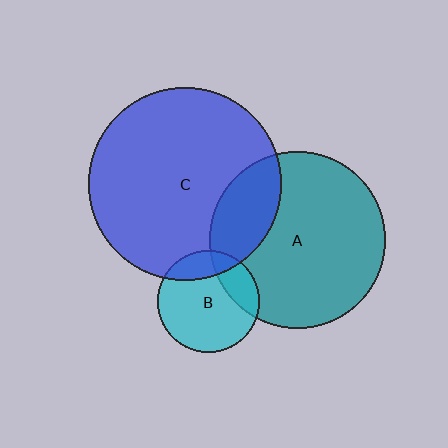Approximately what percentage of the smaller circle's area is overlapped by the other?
Approximately 25%.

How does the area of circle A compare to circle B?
Approximately 3.0 times.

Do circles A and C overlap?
Yes.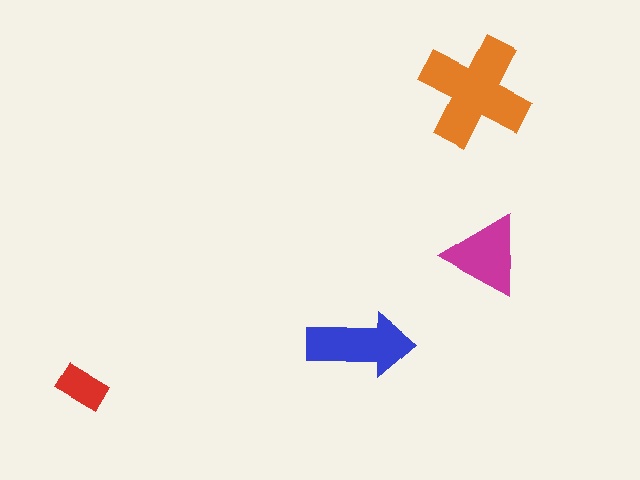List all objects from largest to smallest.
The orange cross, the blue arrow, the magenta triangle, the red rectangle.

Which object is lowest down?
The red rectangle is bottommost.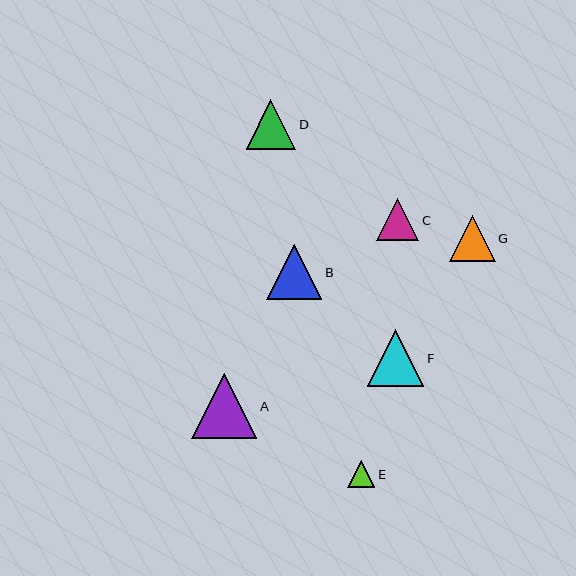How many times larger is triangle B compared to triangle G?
Triangle B is approximately 1.2 times the size of triangle G.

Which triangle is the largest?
Triangle A is the largest with a size of approximately 65 pixels.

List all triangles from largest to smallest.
From largest to smallest: A, F, B, D, G, C, E.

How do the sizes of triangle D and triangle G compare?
Triangle D and triangle G are approximately the same size.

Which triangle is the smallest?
Triangle E is the smallest with a size of approximately 27 pixels.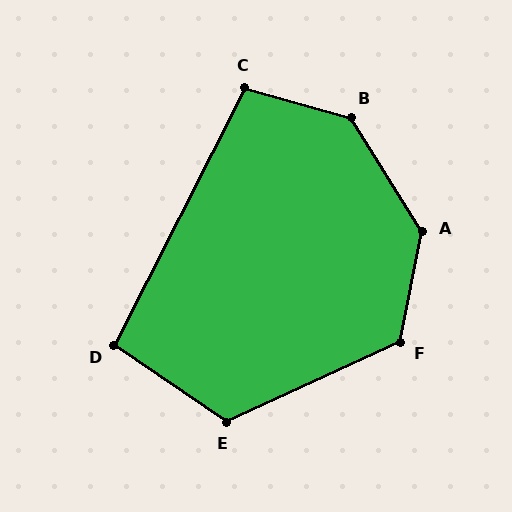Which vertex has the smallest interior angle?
D, at approximately 97 degrees.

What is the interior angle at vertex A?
Approximately 137 degrees (obtuse).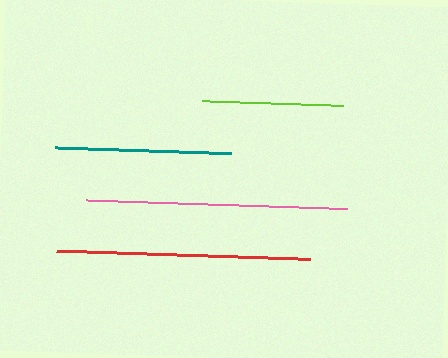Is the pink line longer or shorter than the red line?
The pink line is longer than the red line.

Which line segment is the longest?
The pink line is the longest at approximately 261 pixels.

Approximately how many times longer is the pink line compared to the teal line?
The pink line is approximately 1.5 times the length of the teal line.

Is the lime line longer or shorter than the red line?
The red line is longer than the lime line.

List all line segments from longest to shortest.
From longest to shortest: pink, red, teal, lime.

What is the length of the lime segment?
The lime segment is approximately 143 pixels long.